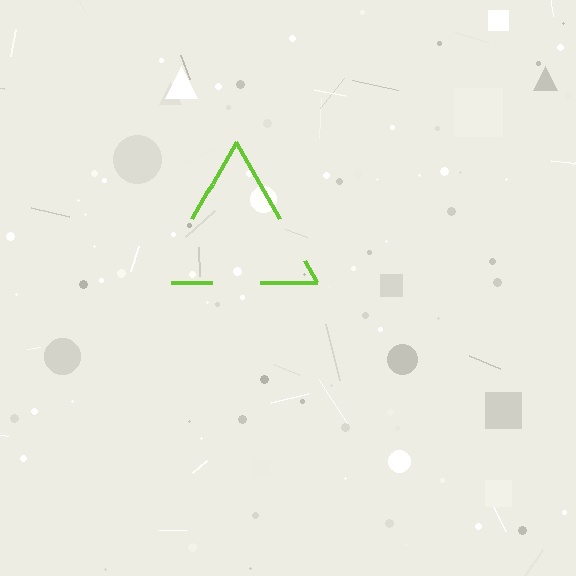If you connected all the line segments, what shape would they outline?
They would outline a triangle.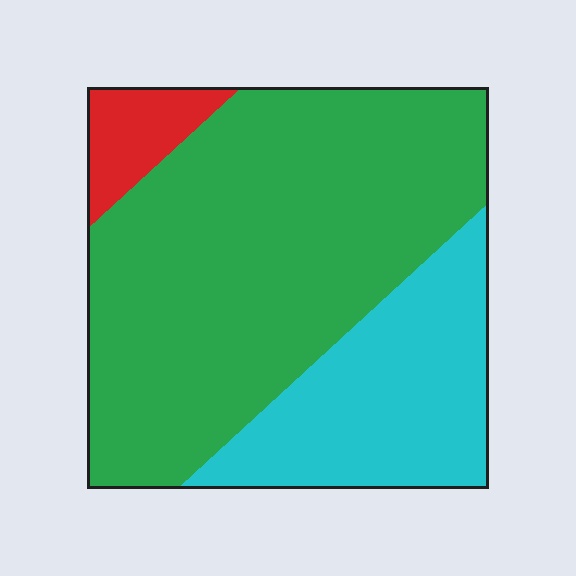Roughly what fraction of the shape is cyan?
Cyan covers 28% of the shape.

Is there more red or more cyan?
Cyan.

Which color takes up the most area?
Green, at roughly 65%.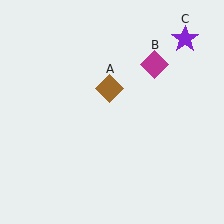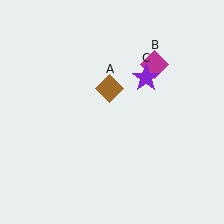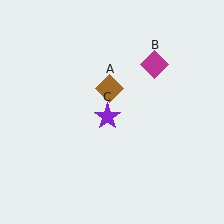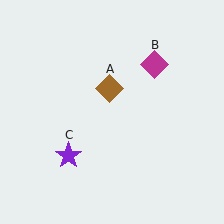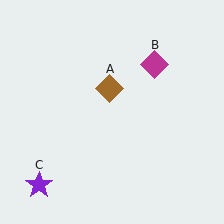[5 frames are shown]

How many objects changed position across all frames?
1 object changed position: purple star (object C).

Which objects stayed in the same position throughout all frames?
Brown diamond (object A) and magenta diamond (object B) remained stationary.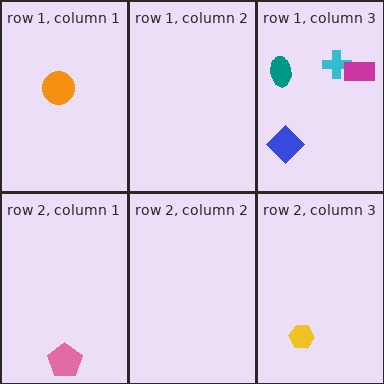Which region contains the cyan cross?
The row 1, column 3 region.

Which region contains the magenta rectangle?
The row 1, column 3 region.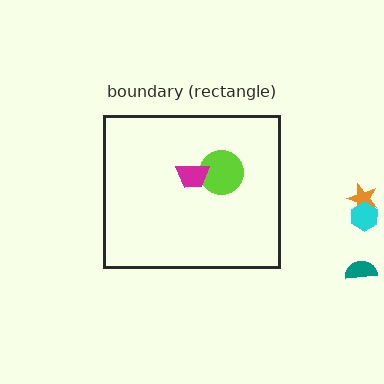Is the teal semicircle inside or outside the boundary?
Outside.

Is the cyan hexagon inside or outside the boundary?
Outside.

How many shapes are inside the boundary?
2 inside, 3 outside.